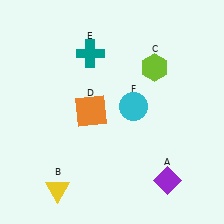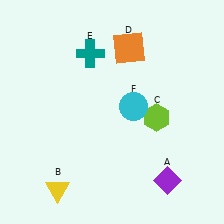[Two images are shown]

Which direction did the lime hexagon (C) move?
The lime hexagon (C) moved down.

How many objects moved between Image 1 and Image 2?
2 objects moved between the two images.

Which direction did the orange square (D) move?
The orange square (D) moved up.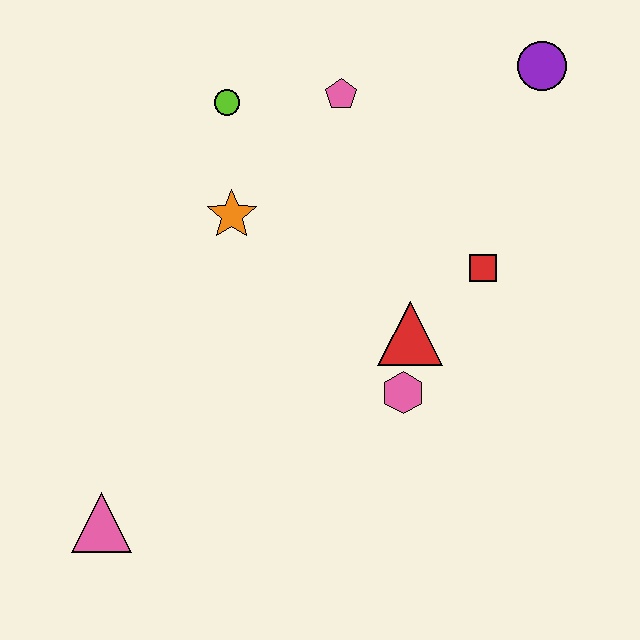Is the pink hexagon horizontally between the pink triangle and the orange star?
No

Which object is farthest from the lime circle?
The pink triangle is farthest from the lime circle.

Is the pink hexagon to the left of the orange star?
No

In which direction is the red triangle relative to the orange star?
The red triangle is to the right of the orange star.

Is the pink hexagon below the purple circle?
Yes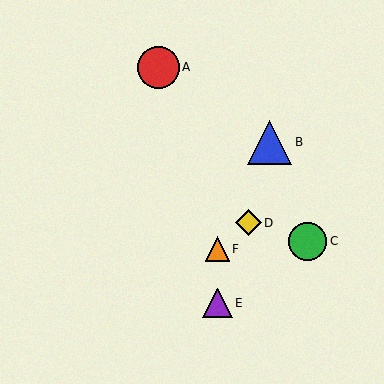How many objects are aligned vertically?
2 objects (E, F) are aligned vertically.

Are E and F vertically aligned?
Yes, both are at x≈217.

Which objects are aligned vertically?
Objects E, F are aligned vertically.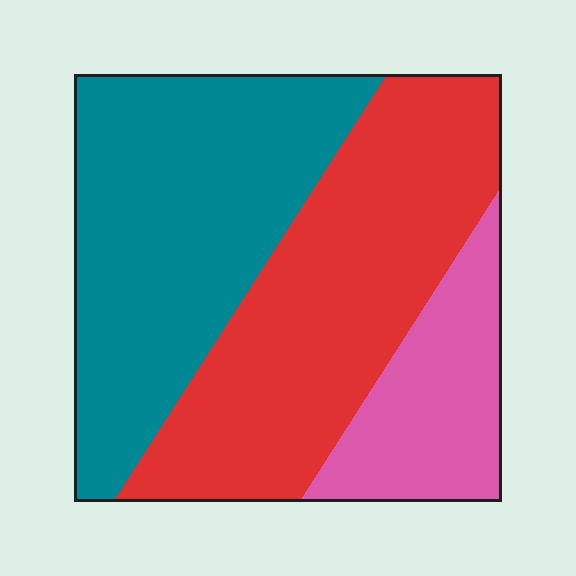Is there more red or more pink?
Red.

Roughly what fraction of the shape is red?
Red takes up about two fifths (2/5) of the shape.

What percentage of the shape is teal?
Teal takes up between a third and a half of the shape.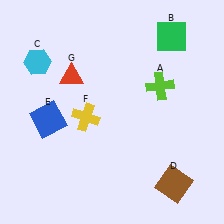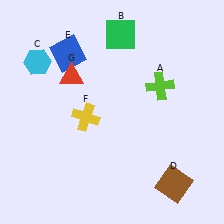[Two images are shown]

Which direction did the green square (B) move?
The green square (B) moved left.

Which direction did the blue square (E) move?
The blue square (E) moved up.